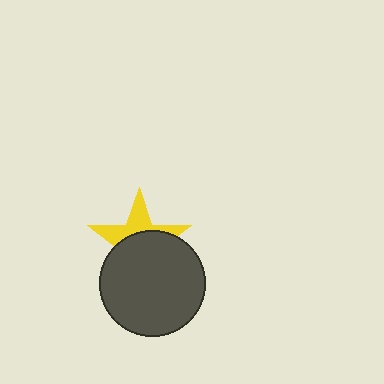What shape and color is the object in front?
The object in front is a dark gray circle.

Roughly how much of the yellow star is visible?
A small part of it is visible (roughly 39%).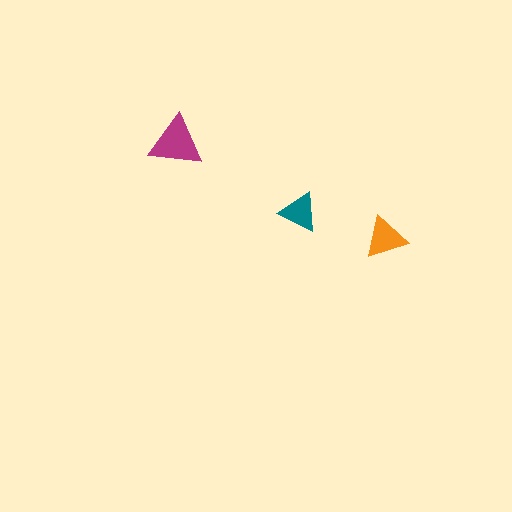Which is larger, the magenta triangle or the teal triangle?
The magenta one.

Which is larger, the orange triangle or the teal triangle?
The orange one.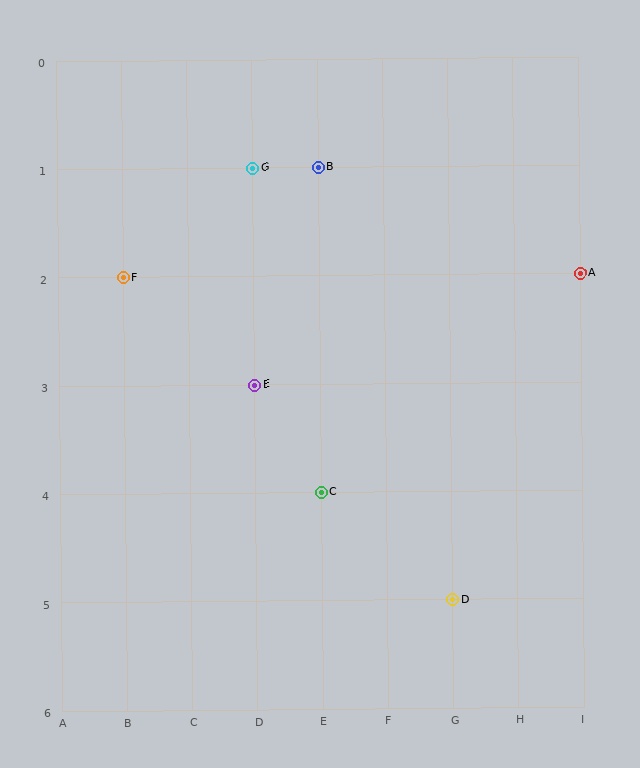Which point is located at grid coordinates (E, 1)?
Point B is at (E, 1).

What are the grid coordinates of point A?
Point A is at grid coordinates (I, 2).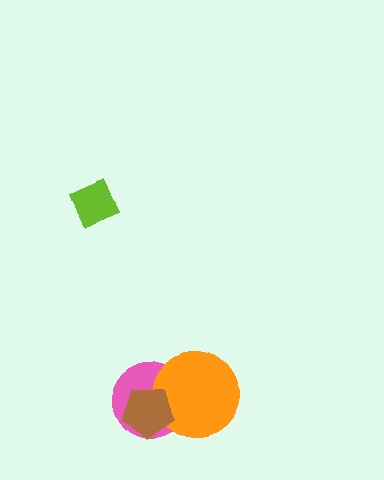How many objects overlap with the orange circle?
2 objects overlap with the orange circle.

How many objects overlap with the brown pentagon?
2 objects overlap with the brown pentagon.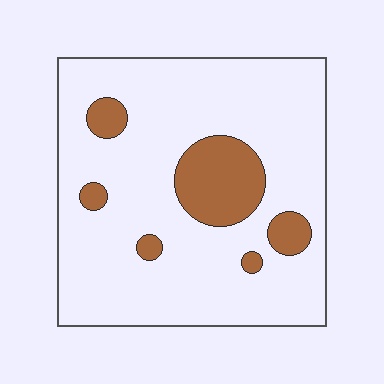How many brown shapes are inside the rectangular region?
6.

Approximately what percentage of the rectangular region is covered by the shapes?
Approximately 15%.